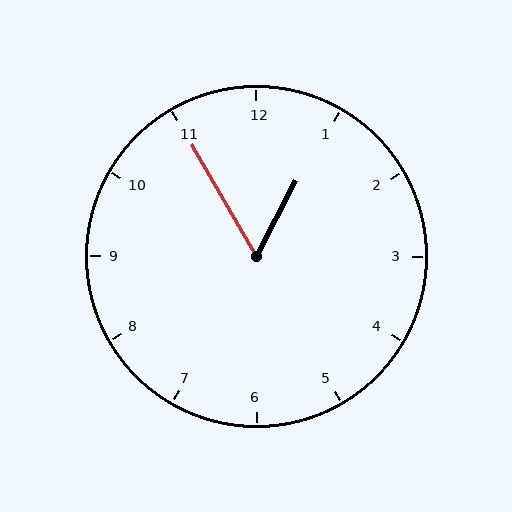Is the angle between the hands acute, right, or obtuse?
It is acute.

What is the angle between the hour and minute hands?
Approximately 58 degrees.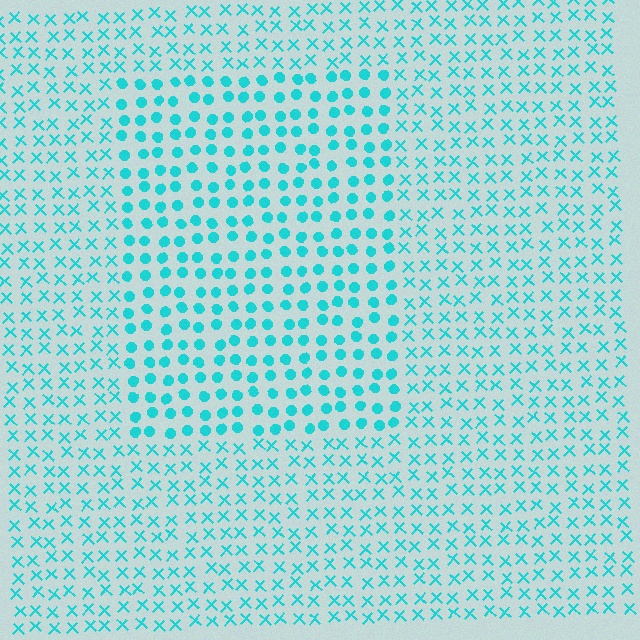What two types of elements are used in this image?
The image uses circles inside the rectangle region and X marks outside it.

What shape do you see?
I see a rectangle.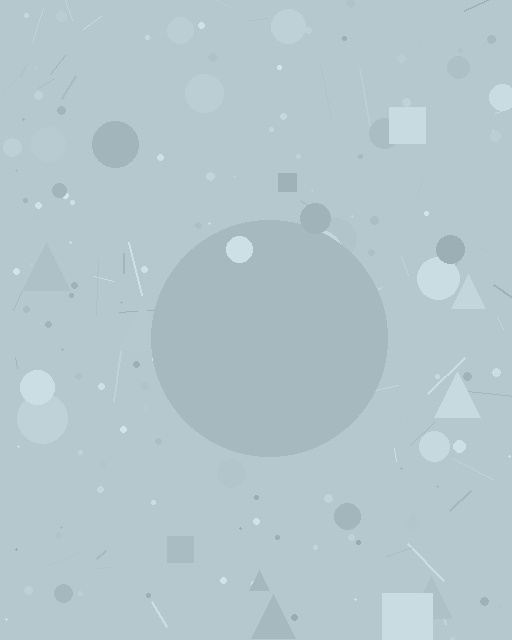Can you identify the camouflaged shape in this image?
The camouflaged shape is a circle.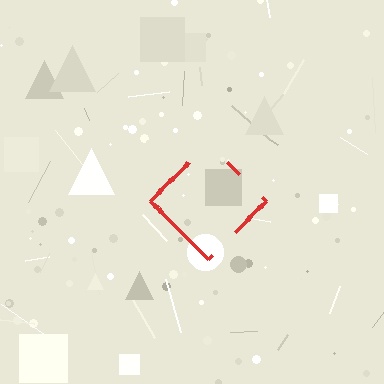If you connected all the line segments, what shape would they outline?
They would outline a diamond.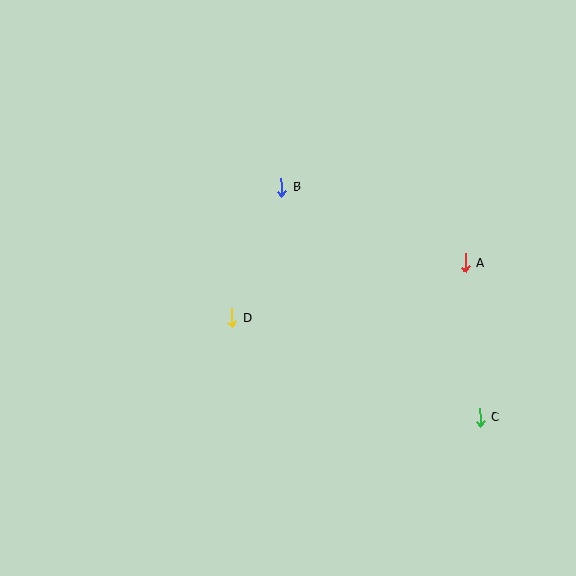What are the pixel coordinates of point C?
Point C is at (480, 418).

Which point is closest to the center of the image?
Point D at (232, 318) is closest to the center.